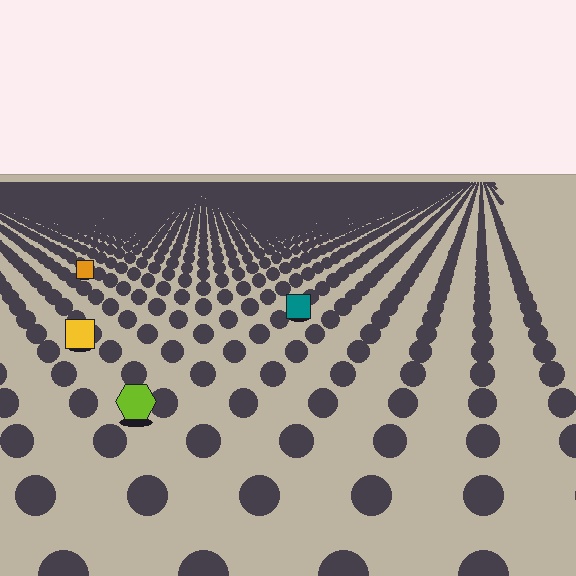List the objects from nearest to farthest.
From nearest to farthest: the lime hexagon, the yellow square, the teal square, the orange square.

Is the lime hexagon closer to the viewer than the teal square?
Yes. The lime hexagon is closer — you can tell from the texture gradient: the ground texture is coarser near it.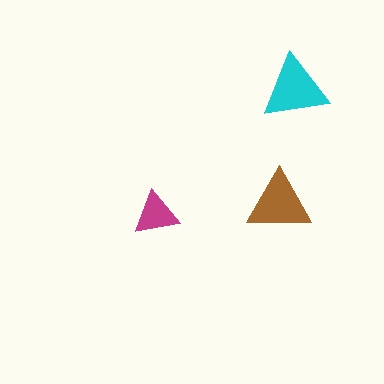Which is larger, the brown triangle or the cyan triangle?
The cyan one.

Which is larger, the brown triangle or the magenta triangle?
The brown one.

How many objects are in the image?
There are 3 objects in the image.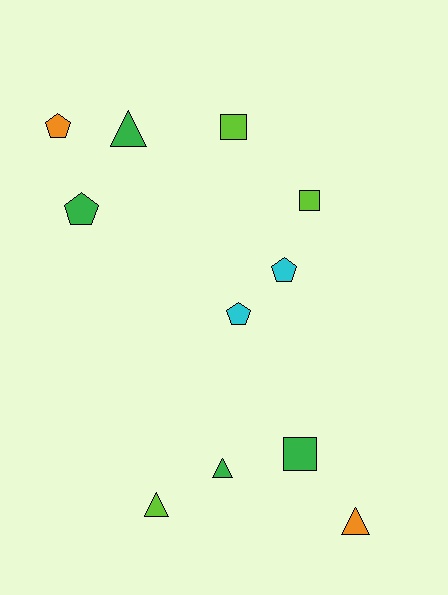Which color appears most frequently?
Green, with 4 objects.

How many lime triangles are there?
There is 1 lime triangle.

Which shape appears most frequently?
Pentagon, with 4 objects.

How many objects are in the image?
There are 11 objects.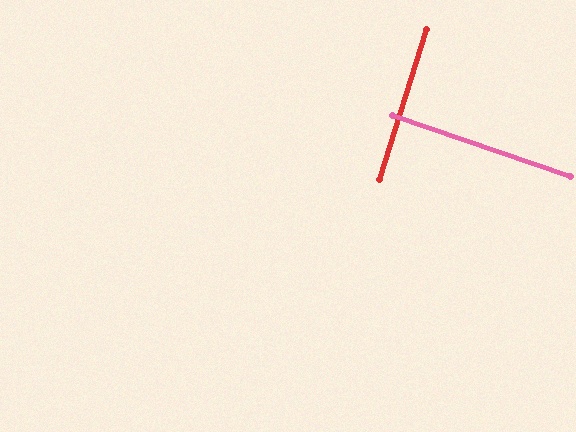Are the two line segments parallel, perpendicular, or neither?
Perpendicular — they meet at approximately 89°.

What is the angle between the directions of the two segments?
Approximately 89 degrees.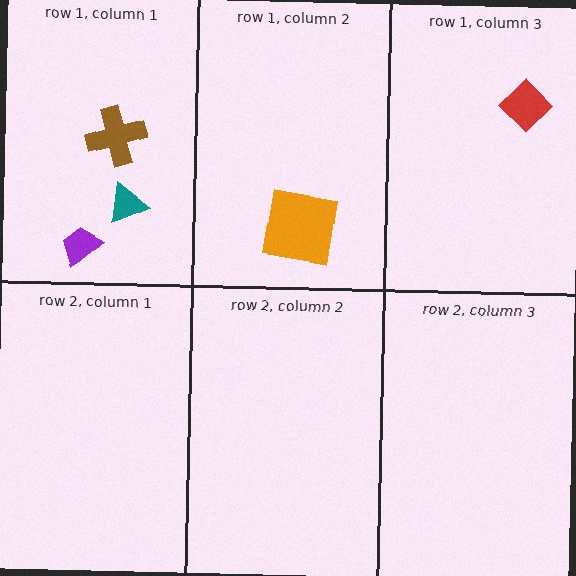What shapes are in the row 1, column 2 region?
The orange square.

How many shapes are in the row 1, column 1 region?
3.